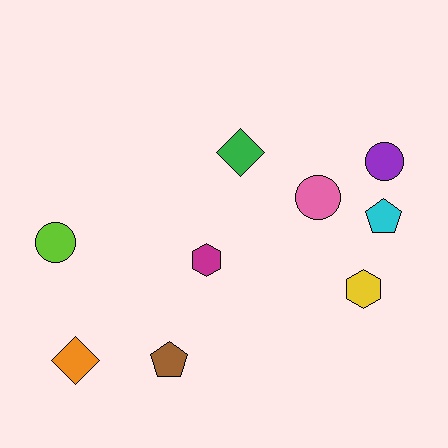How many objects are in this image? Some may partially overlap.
There are 9 objects.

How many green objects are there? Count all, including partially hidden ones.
There is 1 green object.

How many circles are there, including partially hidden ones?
There are 3 circles.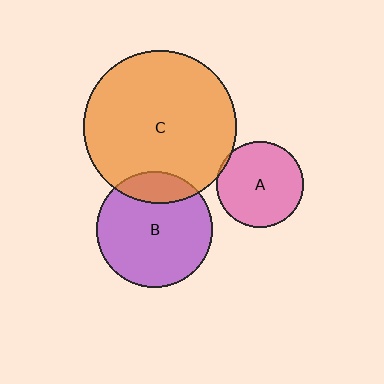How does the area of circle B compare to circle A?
Approximately 1.8 times.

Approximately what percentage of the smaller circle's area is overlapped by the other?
Approximately 15%.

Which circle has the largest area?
Circle C (orange).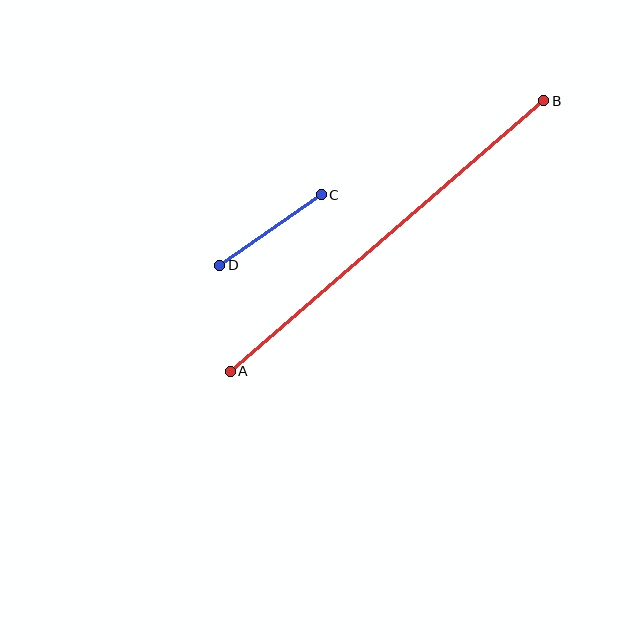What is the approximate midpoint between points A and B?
The midpoint is at approximately (387, 236) pixels.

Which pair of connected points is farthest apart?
Points A and B are farthest apart.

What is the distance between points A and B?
The distance is approximately 414 pixels.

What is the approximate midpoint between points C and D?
The midpoint is at approximately (270, 230) pixels.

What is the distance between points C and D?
The distance is approximately 123 pixels.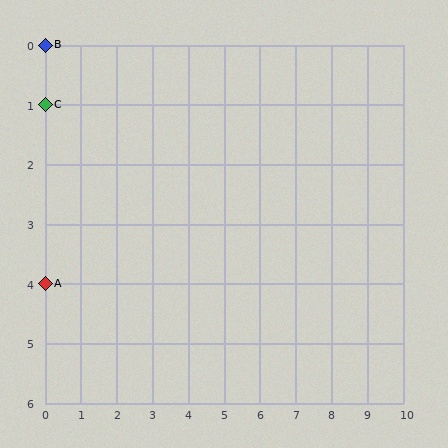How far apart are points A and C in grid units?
Points A and C are 3 rows apart.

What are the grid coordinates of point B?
Point B is at grid coordinates (0, 0).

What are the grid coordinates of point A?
Point A is at grid coordinates (0, 4).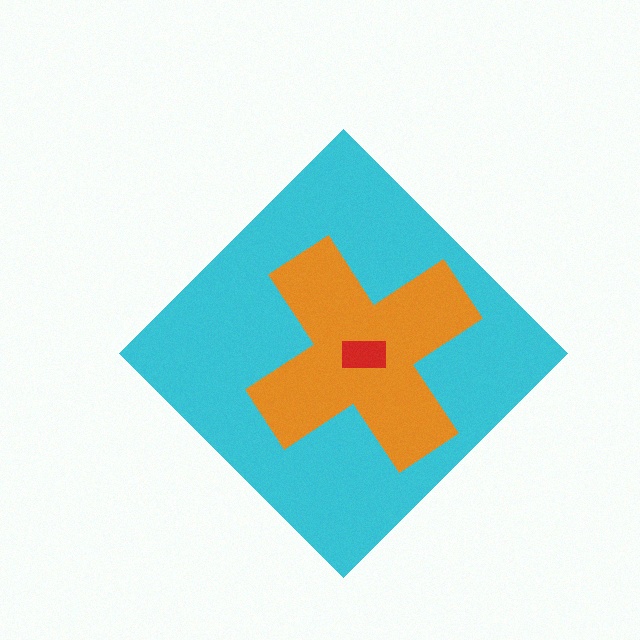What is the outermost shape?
The cyan diamond.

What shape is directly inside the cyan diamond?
The orange cross.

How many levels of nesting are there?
3.